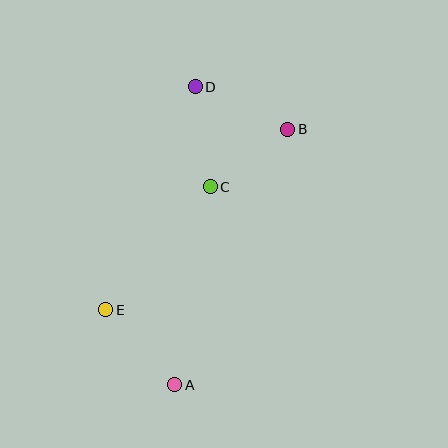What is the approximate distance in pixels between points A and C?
The distance between A and C is approximately 201 pixels.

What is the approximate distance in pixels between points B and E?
The distance between B and E is approximately 256 pixels.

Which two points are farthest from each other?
Points A and D are farthest from each other.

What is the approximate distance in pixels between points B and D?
The distance between B and D is approximately 102 pixels.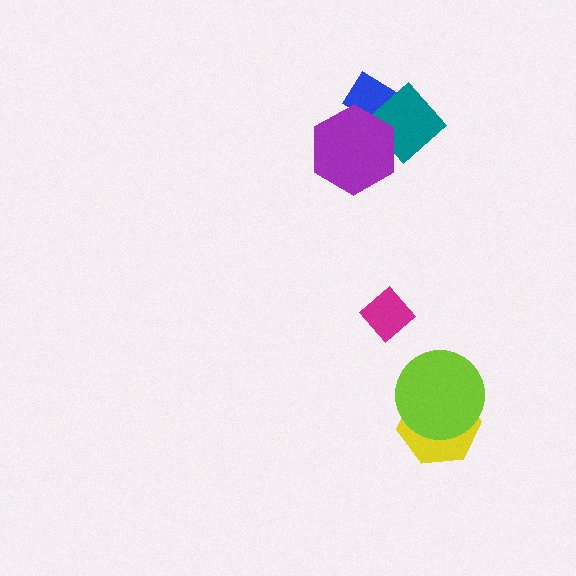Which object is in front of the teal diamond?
The purple hexagon is in front of the teal diamond.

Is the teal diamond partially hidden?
Yes, it is partially covered by another shape.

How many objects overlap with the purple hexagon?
2 objects overlap with the purple hexagon.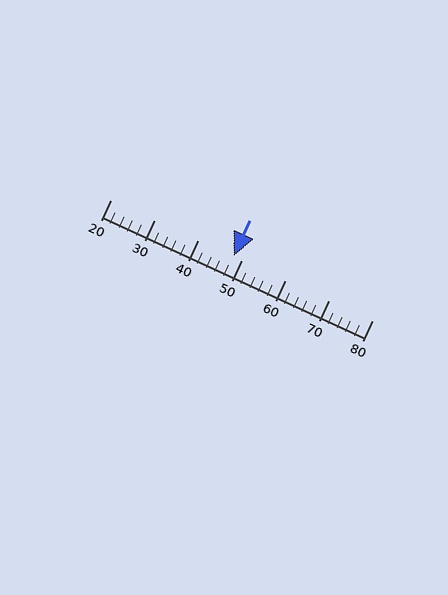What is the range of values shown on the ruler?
The ruler shows values from 20 to 80.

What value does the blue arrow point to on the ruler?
The blue arrow points to approximately 48.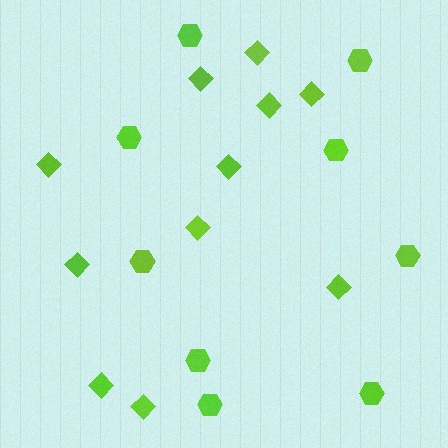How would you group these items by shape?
There are 2 groups: one group of hexagons (9) and one group of diamonds (11).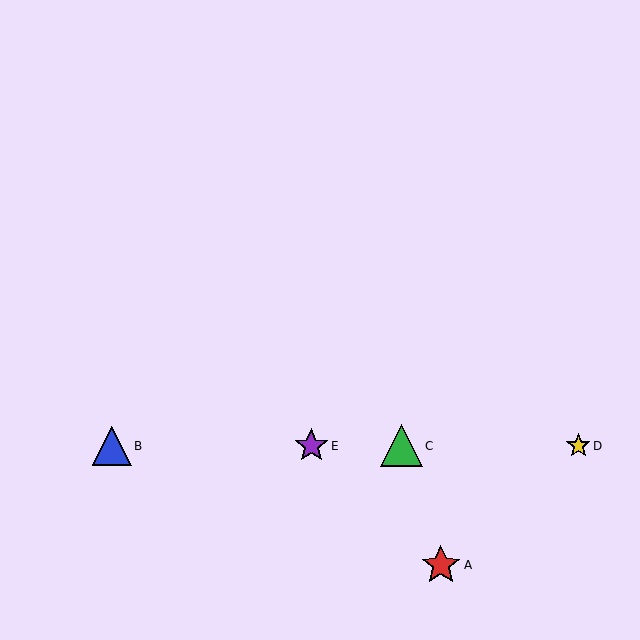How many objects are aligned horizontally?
4 objects (B, C, D, E) are aligned horizontally.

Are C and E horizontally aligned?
Yes, both are at y≈446.